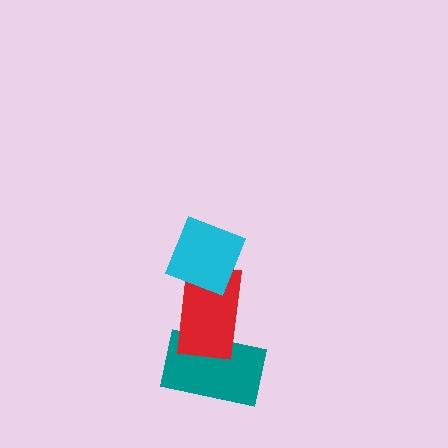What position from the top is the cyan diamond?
The cyan diamond is 1st from the top.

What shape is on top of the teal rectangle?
The red rectangle is on top of the teal rectangle.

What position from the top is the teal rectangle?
The teal rectangle is 3rd from the top.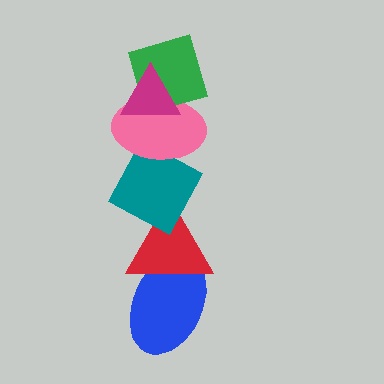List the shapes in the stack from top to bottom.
From top to bottom: the magenta triangle, the green diamond, the pink ellipse, the teal diamond, the red triangle, the blue ellipse.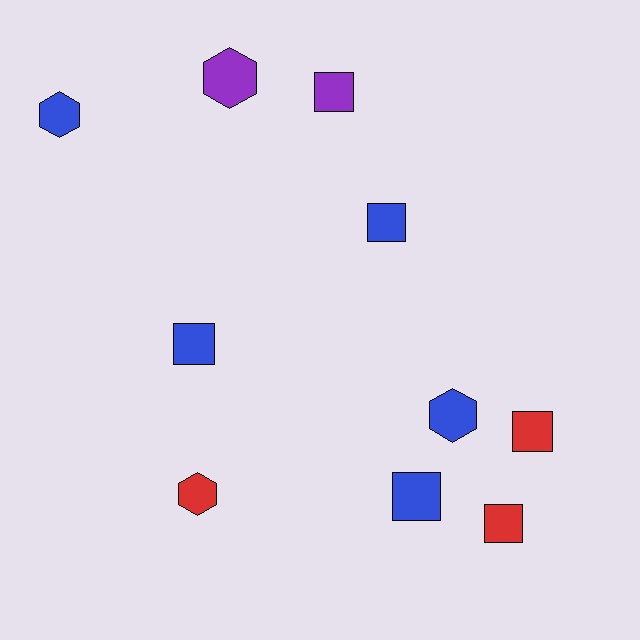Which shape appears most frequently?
Square, with 6 objects.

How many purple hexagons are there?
There is 1 purple hexagon.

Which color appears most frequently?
Blue, with 5 objects.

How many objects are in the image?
There are 10 objects.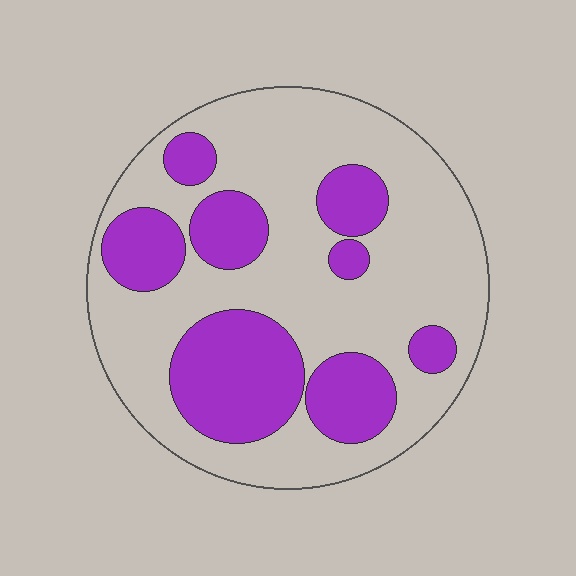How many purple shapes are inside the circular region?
8.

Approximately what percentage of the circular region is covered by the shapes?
Approximately 30%.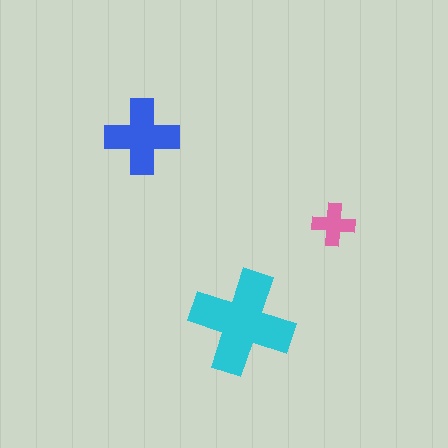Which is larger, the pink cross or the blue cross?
The blue one.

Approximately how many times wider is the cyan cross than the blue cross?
About 1.5 times wider.